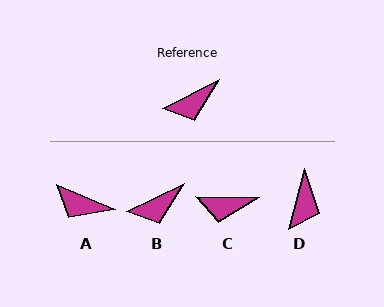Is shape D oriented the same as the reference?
No, it is off by about 49 degrees.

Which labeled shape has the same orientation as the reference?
B.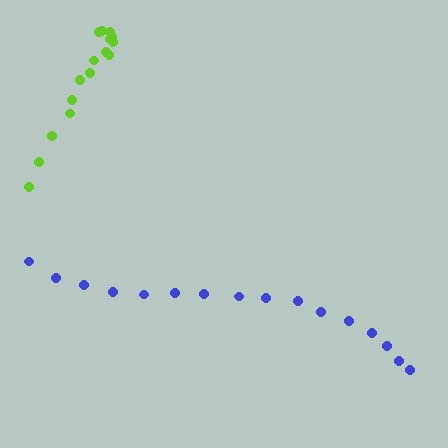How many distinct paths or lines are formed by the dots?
There are 2 distinct paths.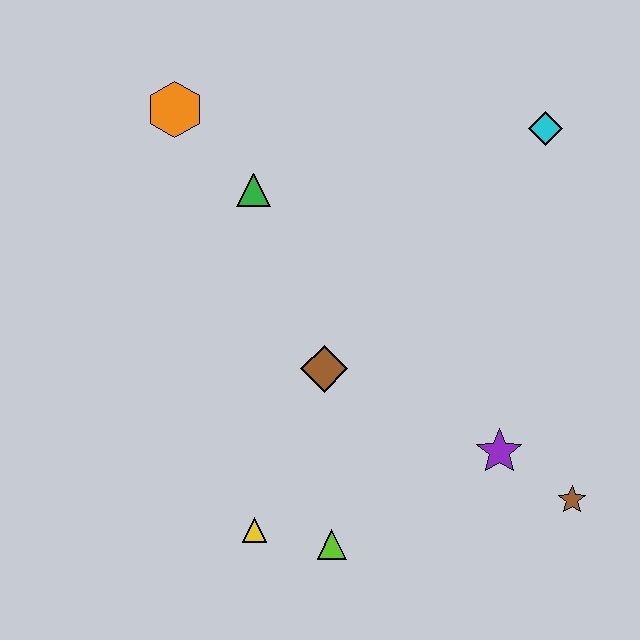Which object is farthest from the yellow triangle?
The cyan diamond is farthest from the yellow triangle.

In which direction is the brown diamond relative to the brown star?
The brown diamond is to the left of the brown star.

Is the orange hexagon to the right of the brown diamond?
No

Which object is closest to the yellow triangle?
The lime triangle is closest to the yellow triangle.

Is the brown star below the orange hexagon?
Yes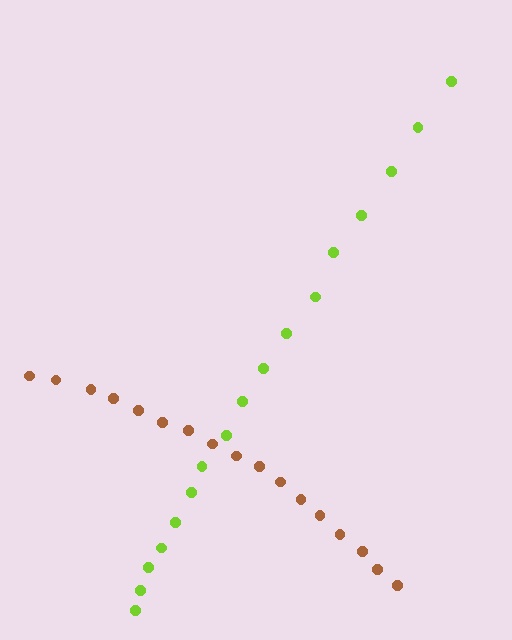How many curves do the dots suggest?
There are 2 distinct paths.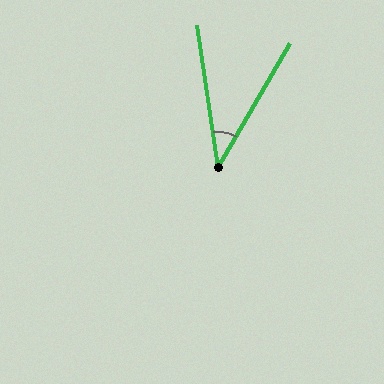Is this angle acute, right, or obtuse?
It is acute.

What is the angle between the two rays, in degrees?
Approximately 39 degrees.